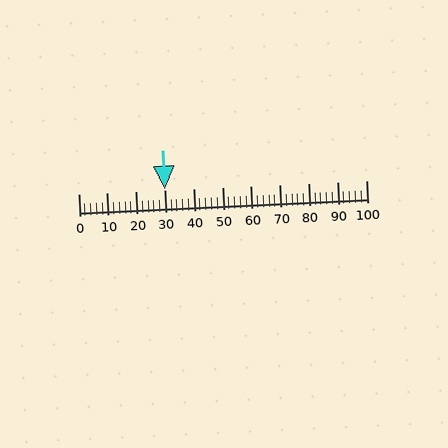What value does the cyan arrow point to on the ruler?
The cyan arrow points to approximately 30.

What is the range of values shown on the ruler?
The ruler shows values from 0 to 100.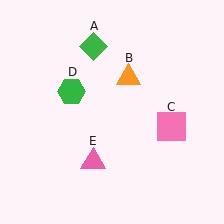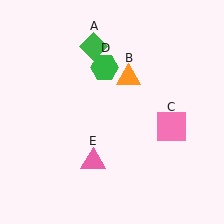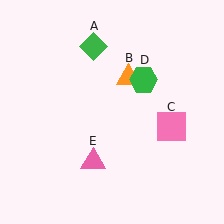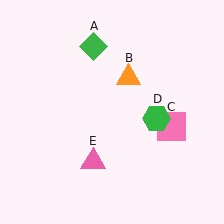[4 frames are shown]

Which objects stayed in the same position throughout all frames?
Green diamond (object A) and orange triangle (object B) and pink square (object C) and pink triangle (object E) remained stationary.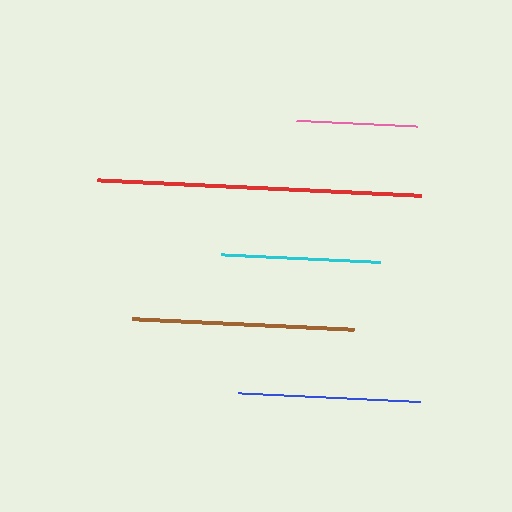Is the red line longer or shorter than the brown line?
The red line is longer than the brown line.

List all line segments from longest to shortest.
From longest to shortest: red, brown, blue, cyan, pink.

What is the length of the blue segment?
The blue segment is approximately 182 pixels long.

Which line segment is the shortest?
The pink line is the shortest at approximately 121 pixels.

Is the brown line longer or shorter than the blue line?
The brown line is longer than the blue line.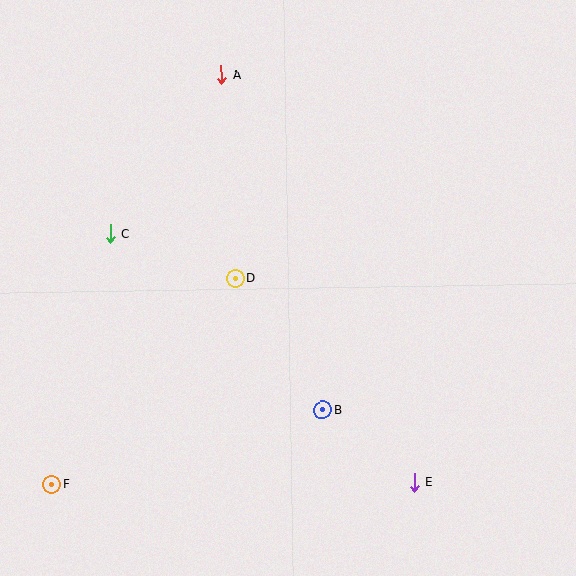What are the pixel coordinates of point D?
Point D is at (235, 278).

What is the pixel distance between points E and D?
The distance between E and D is 272 pixels.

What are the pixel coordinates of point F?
Point F is at (52, 484).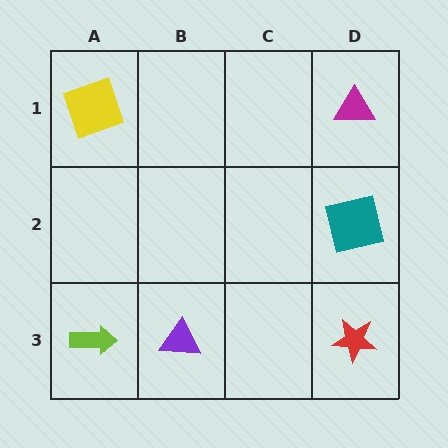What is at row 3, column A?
A lime arrow.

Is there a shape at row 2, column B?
No, that cell is empty.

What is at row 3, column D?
A red star.